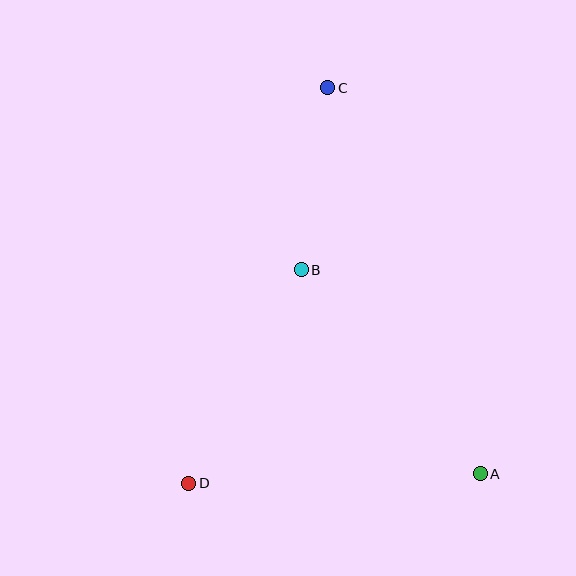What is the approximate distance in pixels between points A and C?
The distance between A and C is approximately 415 pixels.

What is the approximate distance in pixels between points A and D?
The distance between A and D is approximately 292 pixels.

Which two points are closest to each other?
Points B and C are closest to each other.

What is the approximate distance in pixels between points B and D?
The distance between B and D is approximately 242 pixels.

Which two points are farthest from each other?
Points C and D are farthest from each other.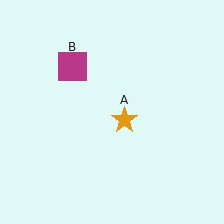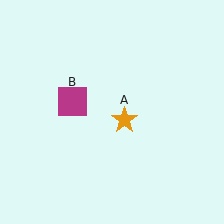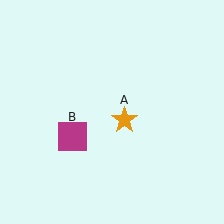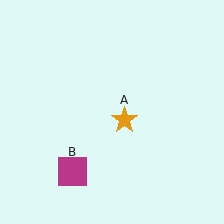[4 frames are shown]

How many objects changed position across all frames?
1 object changed position: magenta square (object B).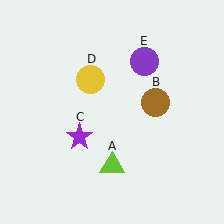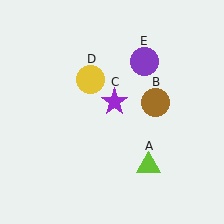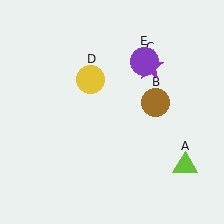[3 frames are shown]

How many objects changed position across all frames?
2 objects changed position: lime triangle (object A), purple star (object C).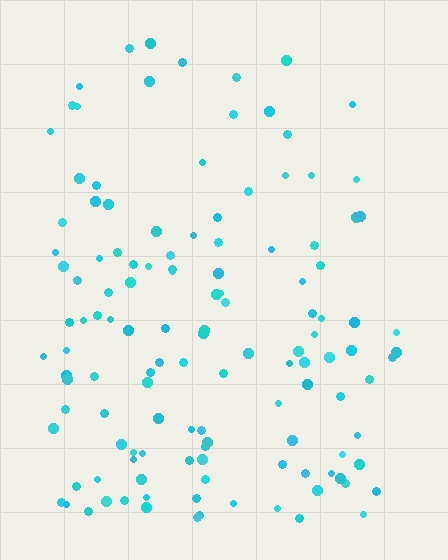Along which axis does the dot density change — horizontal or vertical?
Vertical.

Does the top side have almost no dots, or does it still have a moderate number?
Still a moderate number, just noticeably fewer than the bottom.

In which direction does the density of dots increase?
From top to bottom, with the bottom side densest.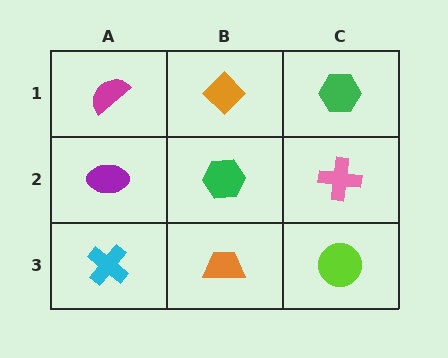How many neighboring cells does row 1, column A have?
2.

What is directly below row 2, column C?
A lime circle.